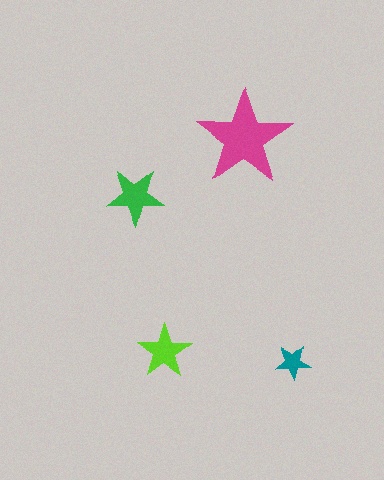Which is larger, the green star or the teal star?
The green one.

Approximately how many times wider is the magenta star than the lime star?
About 2 times wider.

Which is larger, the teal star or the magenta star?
The magenta one.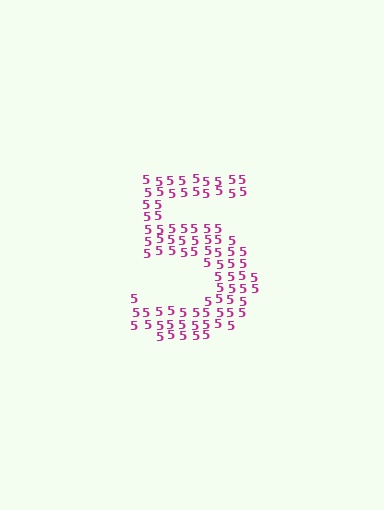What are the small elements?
The small elements are digit 5's.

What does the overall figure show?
The overall figure shows the digit 5.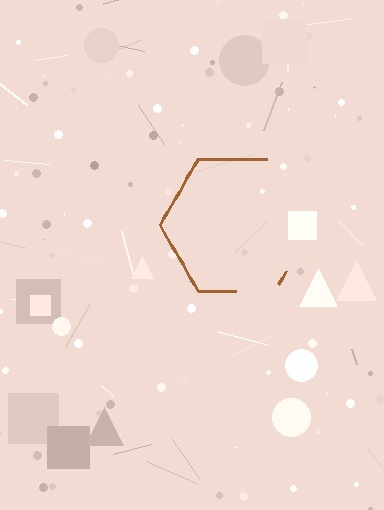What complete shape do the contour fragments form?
The contour fragments form a hexagon.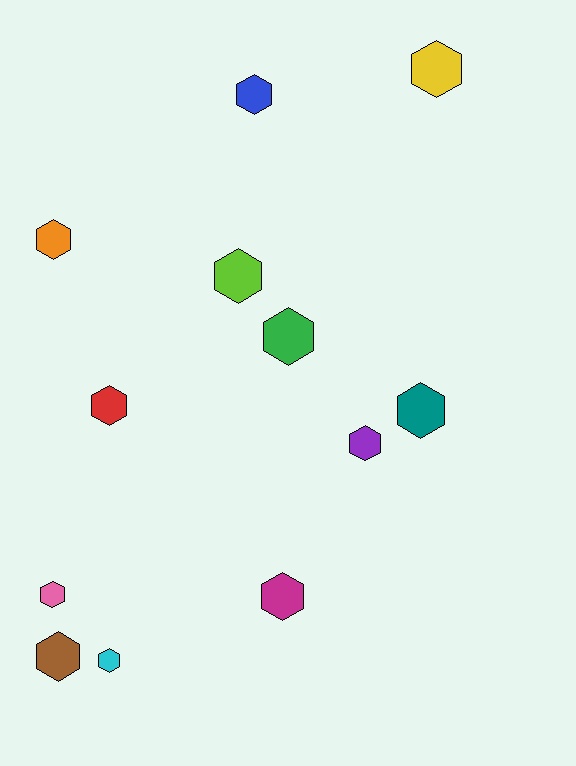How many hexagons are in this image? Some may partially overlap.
There are 12 hexagons.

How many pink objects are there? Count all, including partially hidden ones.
There is 1 pink object.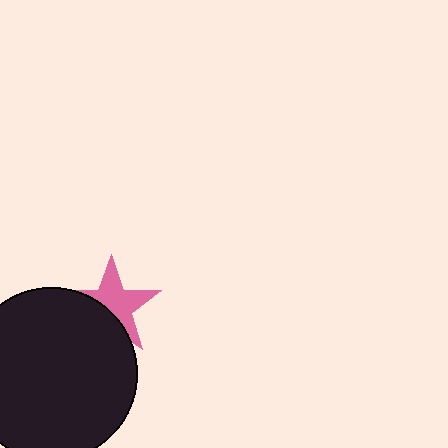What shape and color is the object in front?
The object in front is a black circle.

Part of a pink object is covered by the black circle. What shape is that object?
It is a star.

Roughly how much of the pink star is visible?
About half of it is visible (roughly 60%).